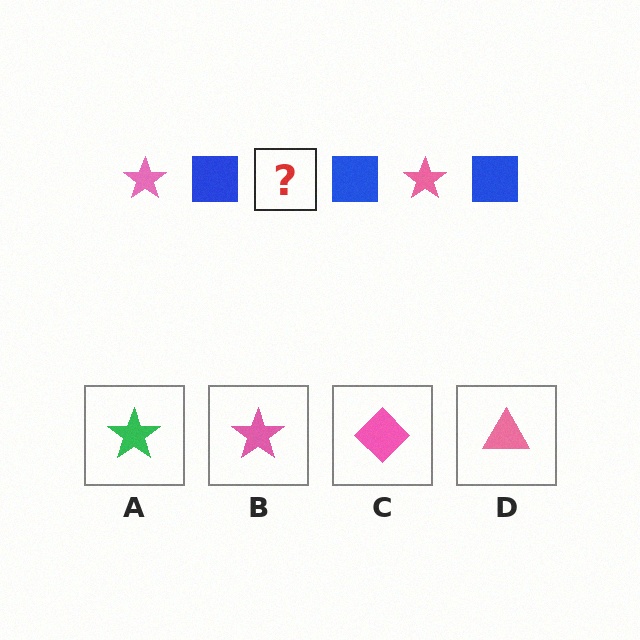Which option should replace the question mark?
Option B.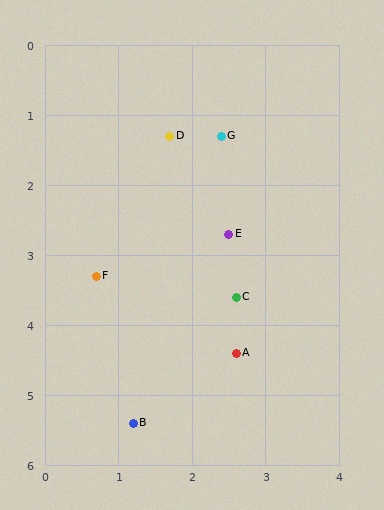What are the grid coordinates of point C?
Point C is at approximately (2.6, 3.6).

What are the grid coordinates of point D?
Point D is at approximately (1.7, 1.3).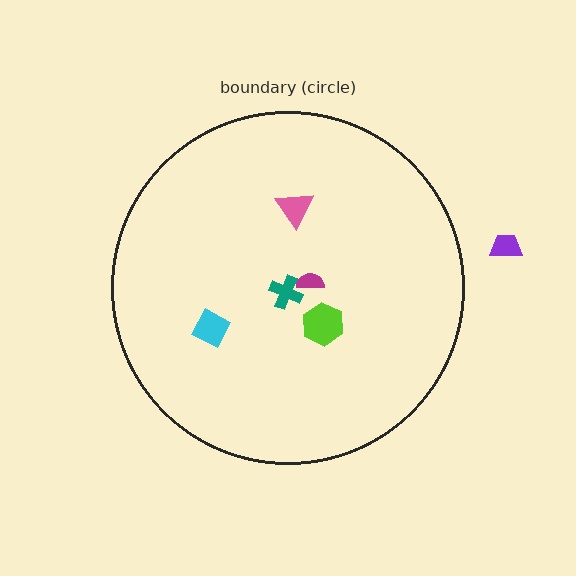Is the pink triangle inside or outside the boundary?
Inside.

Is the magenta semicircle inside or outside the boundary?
Inside.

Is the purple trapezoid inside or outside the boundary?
Outside.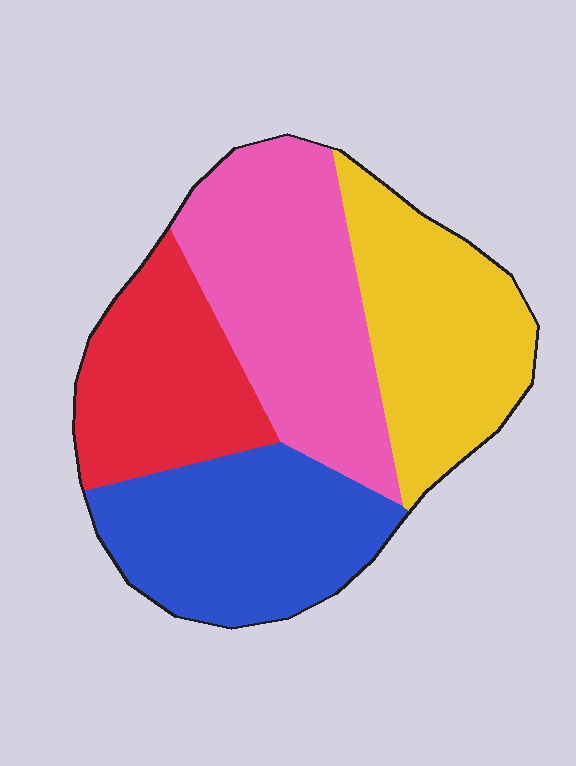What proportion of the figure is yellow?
Yellow takes up about one quarter (1/4) of the figure.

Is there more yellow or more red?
Yellow.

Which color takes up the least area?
Red, at roughly 20%.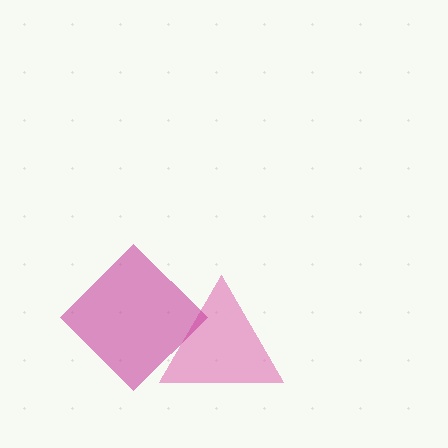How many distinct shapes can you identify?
There are 2 distinct shapes: a pink triangle, a magenta diamond.